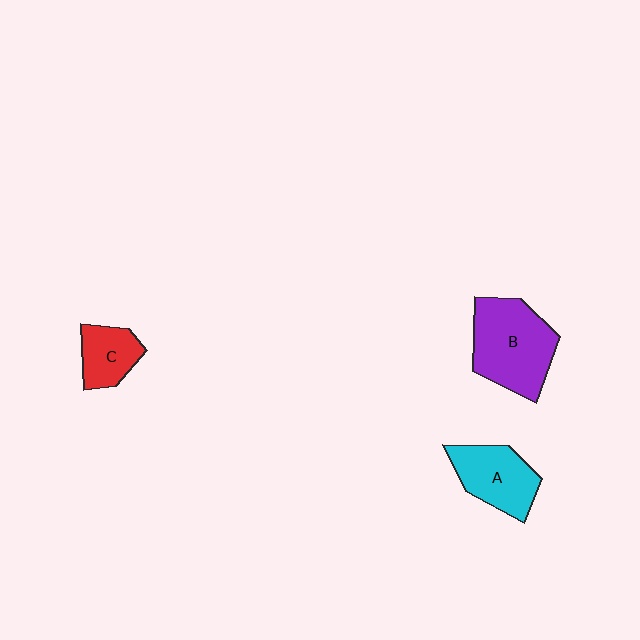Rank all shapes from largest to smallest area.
From largest to smallest: B (purple), A (cyan), C (red).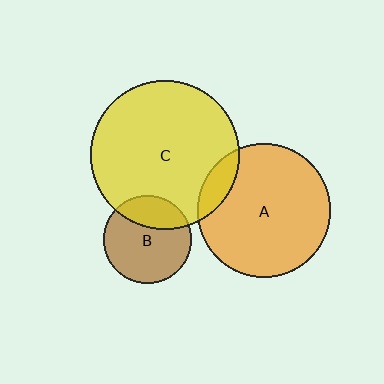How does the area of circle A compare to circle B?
Approximately 2.3 times.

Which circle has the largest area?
Circle C (yellow).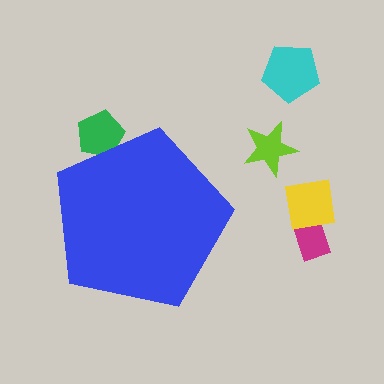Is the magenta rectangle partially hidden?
No, the magenta rectangle is fully visible.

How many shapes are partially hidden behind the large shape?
1 shape is partially hidden.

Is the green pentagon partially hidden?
Yes, the green pentagon is partially hidden behind the blue pentagon.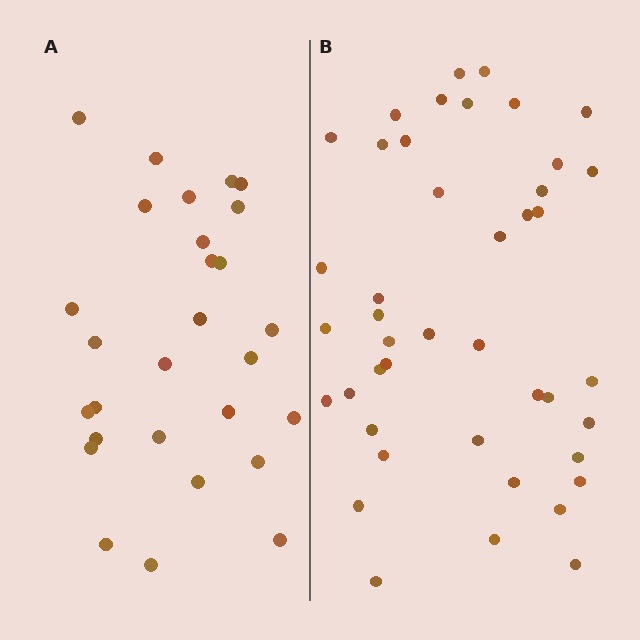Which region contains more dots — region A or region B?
Region B (the right region) has more dots.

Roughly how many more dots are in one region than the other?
Region B has approximately 15 more dots than region A.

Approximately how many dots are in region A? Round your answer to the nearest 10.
About 30 dots. (The exact count is 28, which rounds to 30.)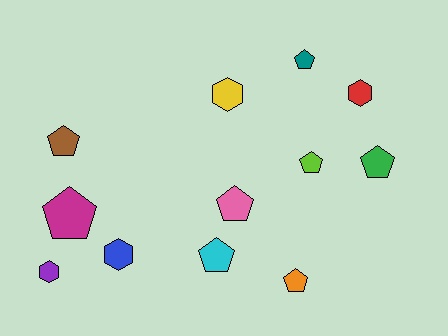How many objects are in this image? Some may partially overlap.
There are 12 objects.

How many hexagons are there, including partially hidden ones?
There are 4 hexagons.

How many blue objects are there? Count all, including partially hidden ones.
There is 1 blue object.